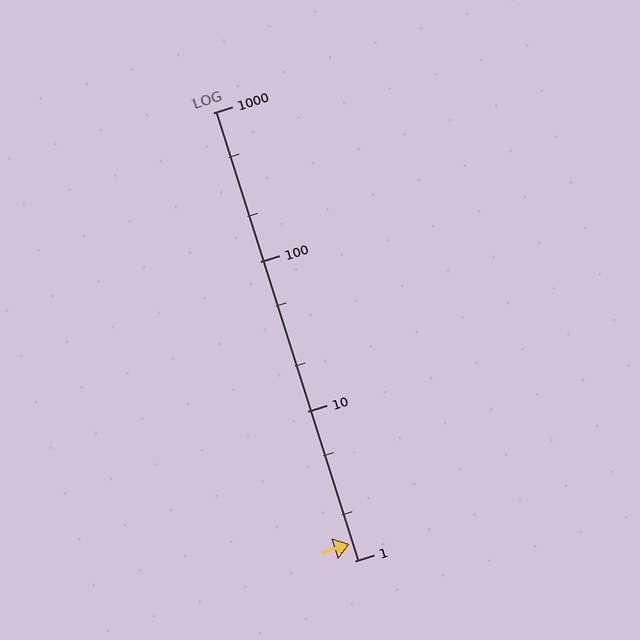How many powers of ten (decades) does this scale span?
The scale spans 3 decades, from 1 to 1000.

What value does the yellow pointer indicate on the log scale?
The pointer indicates approximately 1.3.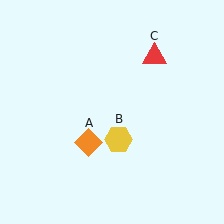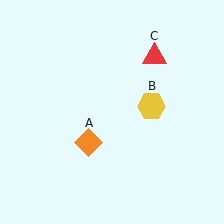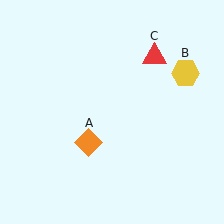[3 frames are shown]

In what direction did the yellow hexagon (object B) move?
The yellow hexagon (object B) moved up and to the right.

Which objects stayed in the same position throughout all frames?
Orange diamond (object A) and red triangle (object C) remained stationary.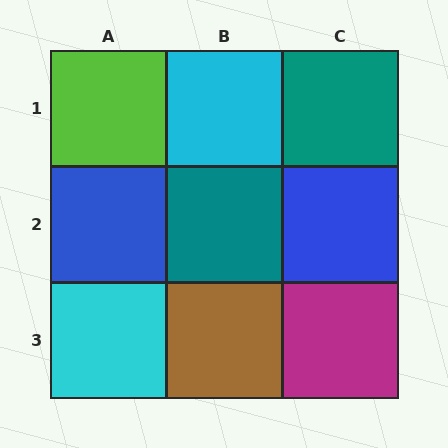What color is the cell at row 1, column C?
Teal.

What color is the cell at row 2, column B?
Teal.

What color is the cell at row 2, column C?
Blue.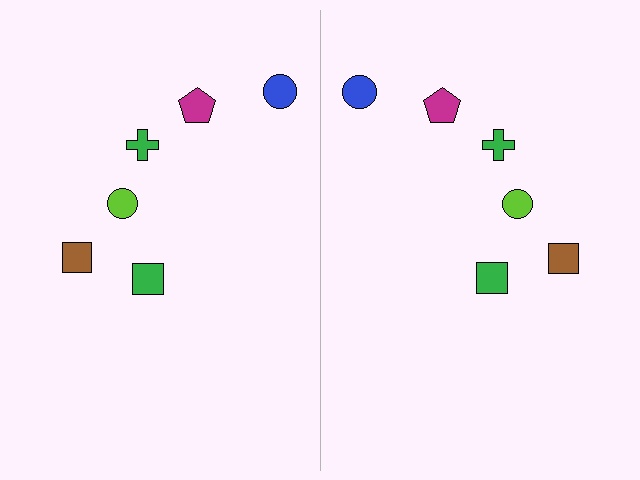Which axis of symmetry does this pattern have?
The pattern has a vertical axis of symmetry running through the center of the image.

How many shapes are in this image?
There are 12 shapes in this image.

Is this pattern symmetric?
Yes, this pattern has bilateral (reflection) symmetry.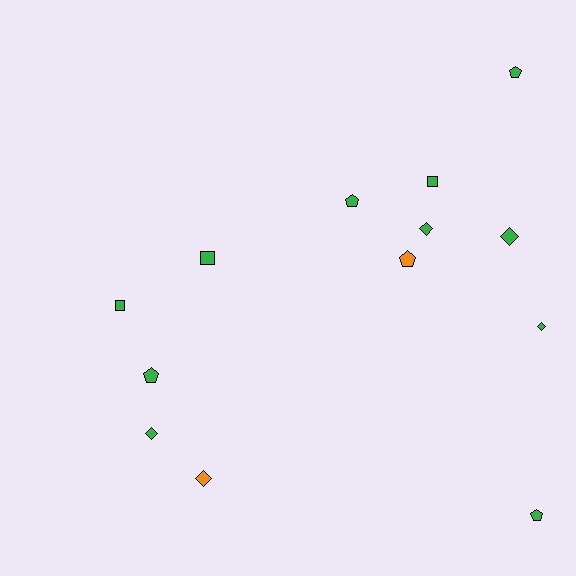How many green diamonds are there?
There are 4 green diamonds.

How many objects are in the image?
There are 13 objects.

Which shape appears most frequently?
Diamond, with 5 objects.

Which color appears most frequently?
Green, with 11 objects.